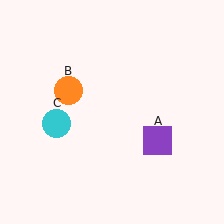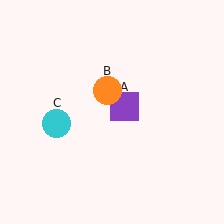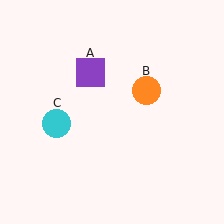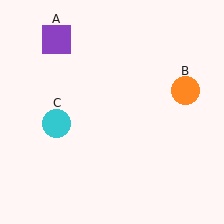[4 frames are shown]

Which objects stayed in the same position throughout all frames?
Cyan circle (object C) remained stationary.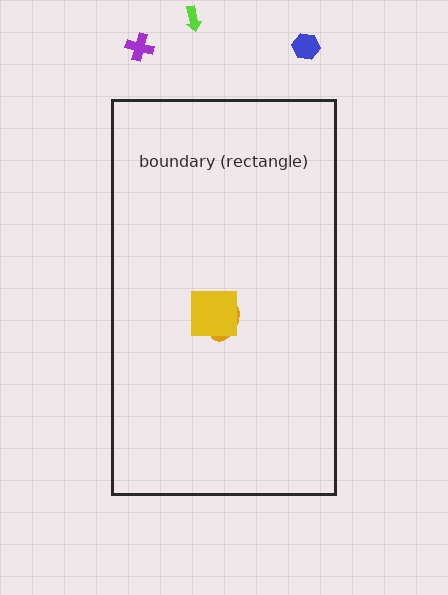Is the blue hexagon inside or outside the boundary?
Outside.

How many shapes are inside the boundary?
2 inside, 3 outside.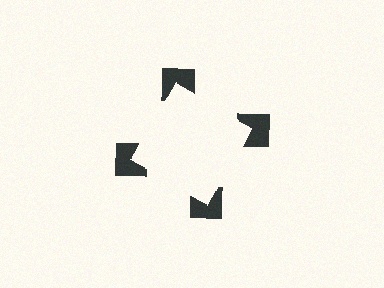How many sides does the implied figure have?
4 sides.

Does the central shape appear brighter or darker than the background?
It typically appears slightly brighter than the background, even though no actual brightness change is drawn.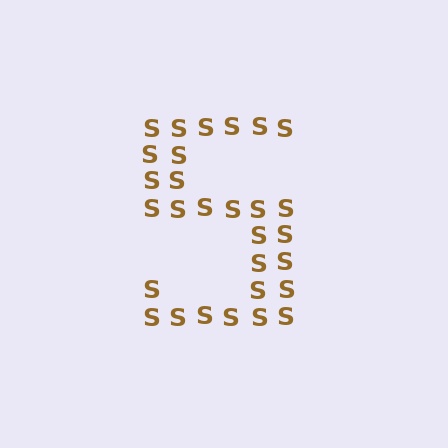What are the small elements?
The small elements are letter S's.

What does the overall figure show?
The overall figure shows the digit 5.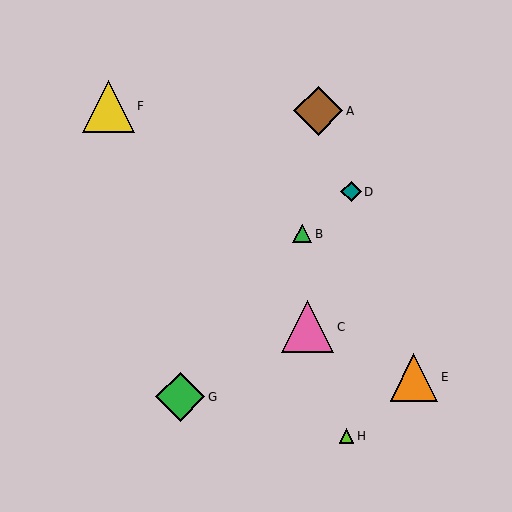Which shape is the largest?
The yellow triangle (labeled F) is the largest.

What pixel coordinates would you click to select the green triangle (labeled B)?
Click at (302, 234) to select the green triangle B.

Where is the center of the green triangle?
The center of the green triangle is at (302, 234).